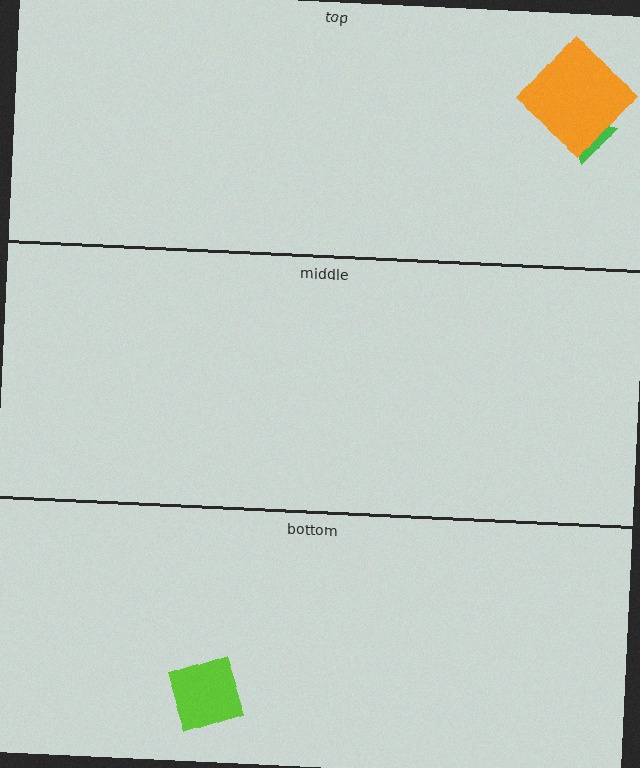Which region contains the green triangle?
The top region.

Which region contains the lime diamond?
The bottom region.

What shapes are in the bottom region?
The lime diamond.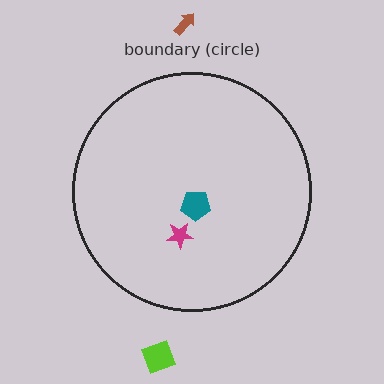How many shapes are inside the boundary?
2 inside, 2 outside.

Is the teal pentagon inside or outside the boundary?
Inside.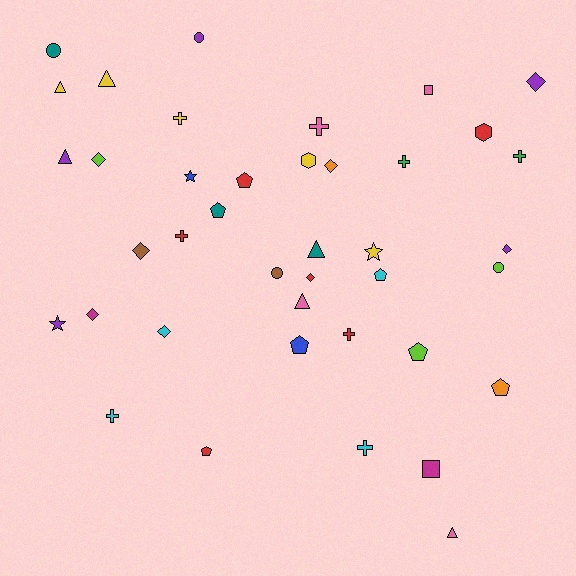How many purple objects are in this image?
There are 5 purple objects.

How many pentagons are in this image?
There are 7 pentagons.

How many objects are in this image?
There are 40 objects.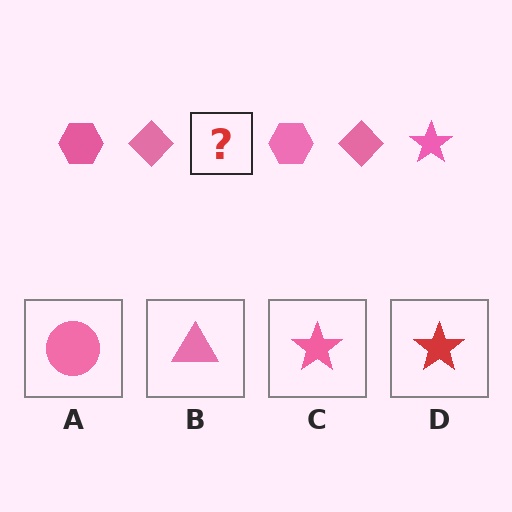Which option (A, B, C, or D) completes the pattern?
C.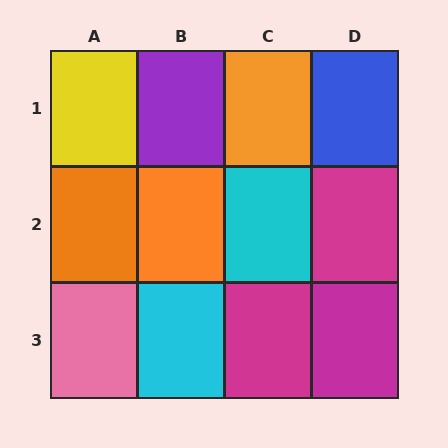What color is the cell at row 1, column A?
Yellow.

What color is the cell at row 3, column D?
Magenta.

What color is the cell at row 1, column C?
Orange.